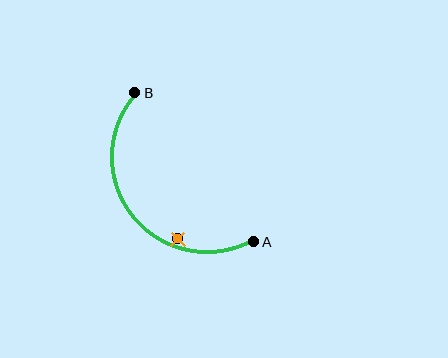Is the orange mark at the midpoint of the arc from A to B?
No — the orange mark does not lie on the arc at all. It sits slightly inside the curve.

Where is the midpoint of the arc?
The arc midpoint is the point on the curve farthest from the straight line joining A and B. It sits below and to the left of that line.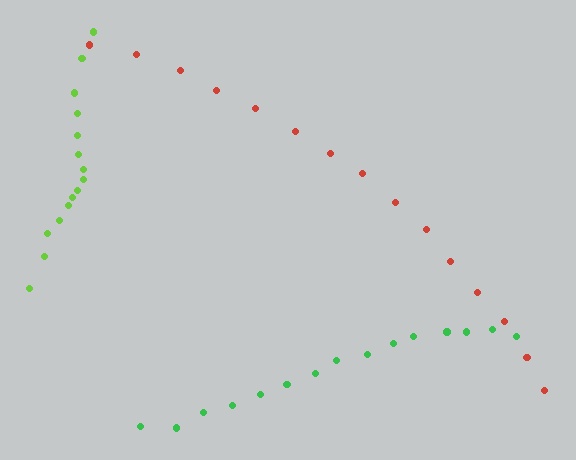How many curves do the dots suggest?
There are 3 distinct paths.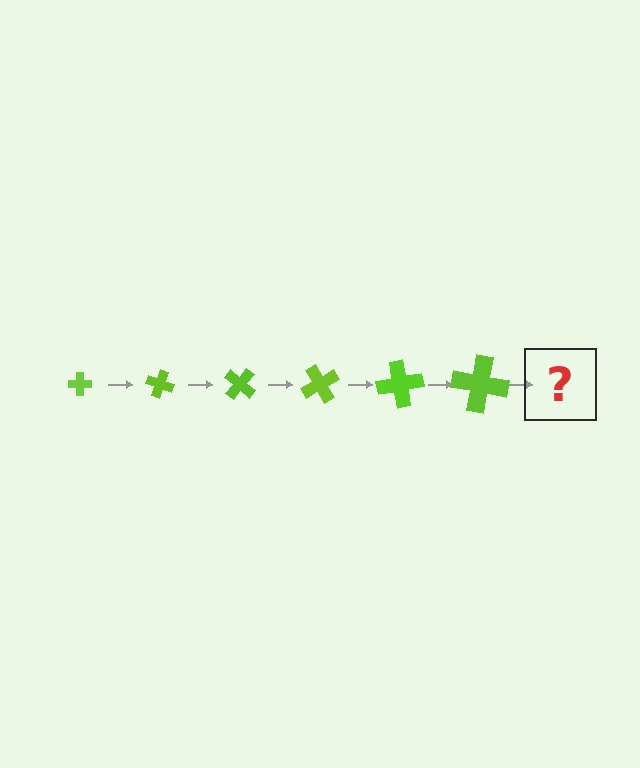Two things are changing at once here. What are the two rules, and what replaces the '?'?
The two rules are that the cross grows larger each step and it rotates 20 degrees each step. The '?' should be a cross, larger than the previous one and rotated 120 degrees from the start.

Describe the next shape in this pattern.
It should be a cross, larger than the previous one and rotated 120 degrees from the start.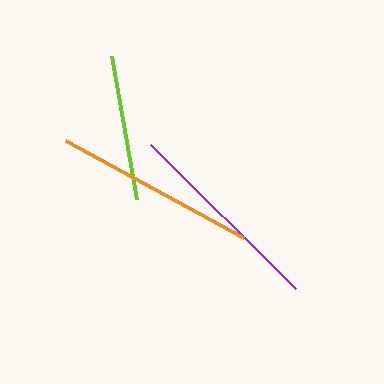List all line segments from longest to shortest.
From longest to shortest: purple, orange, lime.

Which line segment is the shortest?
The lime line is the shortest at approximately 145 pixels.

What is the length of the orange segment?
The orange segment is approximately 203 pixels long.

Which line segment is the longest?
The purple line is the longest at approximately 205 pixels.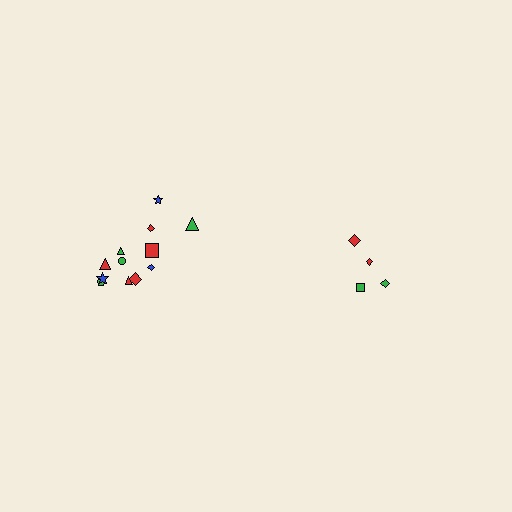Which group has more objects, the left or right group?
The left group.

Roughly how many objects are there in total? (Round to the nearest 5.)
Roughly 15 objects in total.